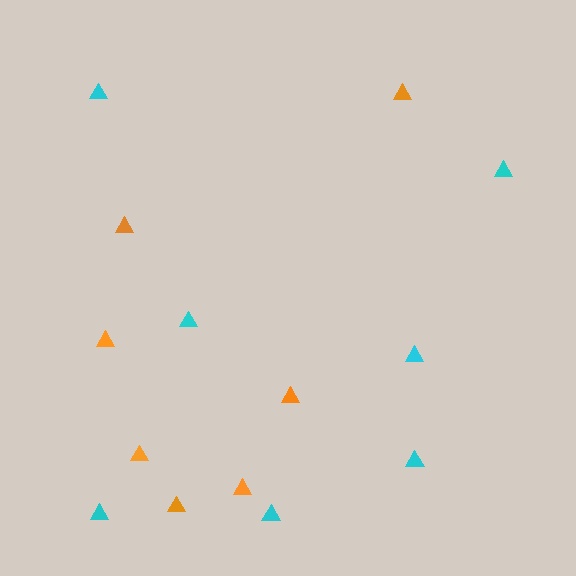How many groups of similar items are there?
There are 2 groups: one group of orange triangles (7) and one group of cyan triangles (7).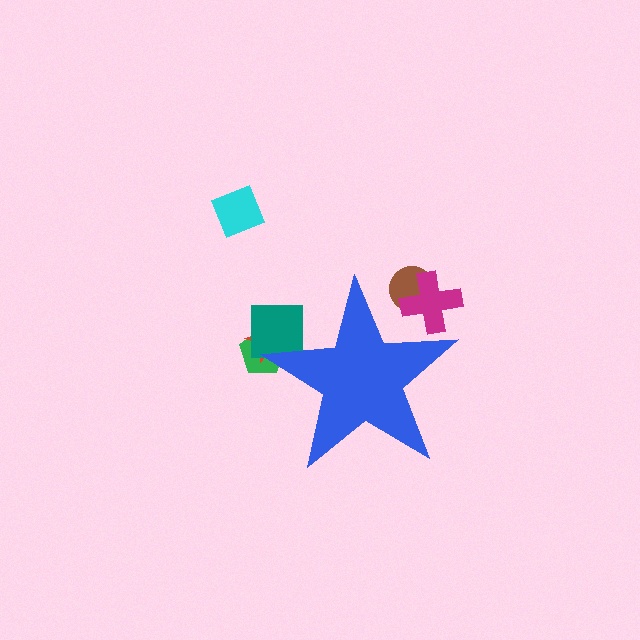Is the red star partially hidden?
Yes, the red star is partially hidden behind the blue star.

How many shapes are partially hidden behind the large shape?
5 shapes are partially hidden.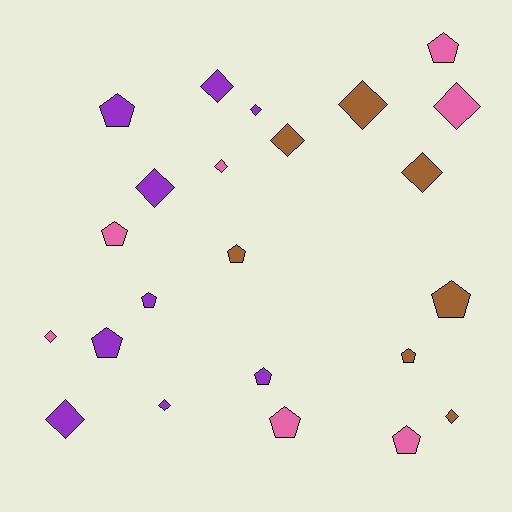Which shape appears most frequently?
Diamond, with 12 objects.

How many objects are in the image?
There are 23 objects.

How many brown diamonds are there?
There are 4 brown diamonds.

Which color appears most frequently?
Purple, with 9 objects.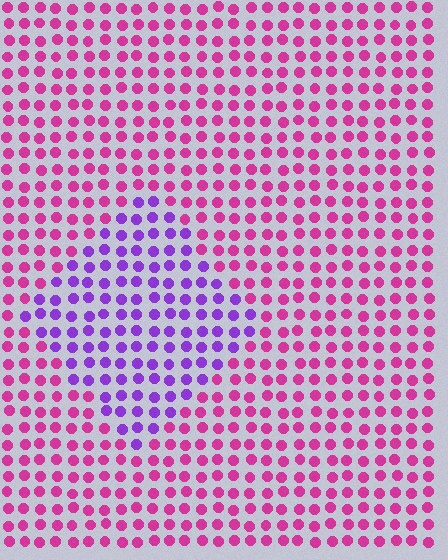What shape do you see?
I see a diamond.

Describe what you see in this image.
The image is filled with small magenta elements in a uniform arrangement. A diamond-shaped region is visible where the elements are tinted to a slightly different hue, forming a subtle color boundary.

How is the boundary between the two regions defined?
The boundary is defined purely by a slight shift in hue (about 48 degrees). Spacing, size, and orientation are identical on both sides.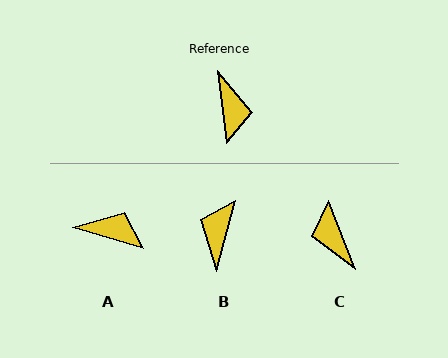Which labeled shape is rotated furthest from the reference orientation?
C, about 166 degrees away.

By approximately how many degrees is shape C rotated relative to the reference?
Approximately 166 degrees clockwise.